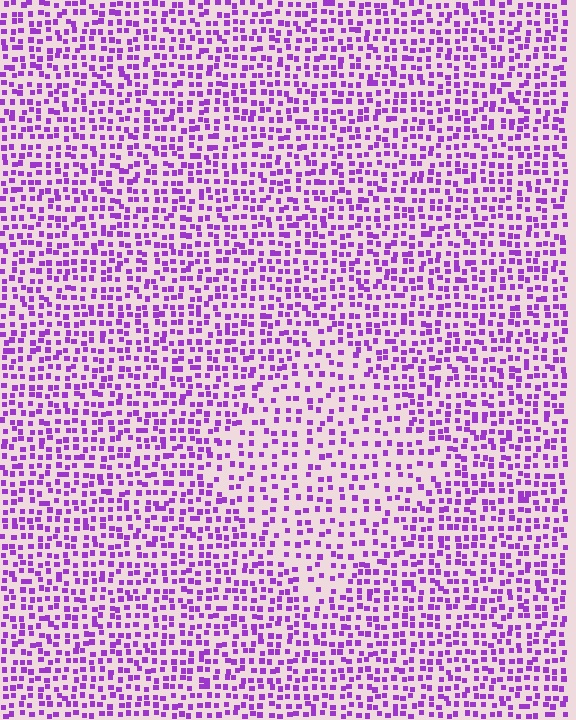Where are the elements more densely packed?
The elements are more densely packed outside the diamond boundary.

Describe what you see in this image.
The image contains small purple elements arranged at two different densities. A diamond-shaped region is visible where the elements are less densely packed than the surrounding area.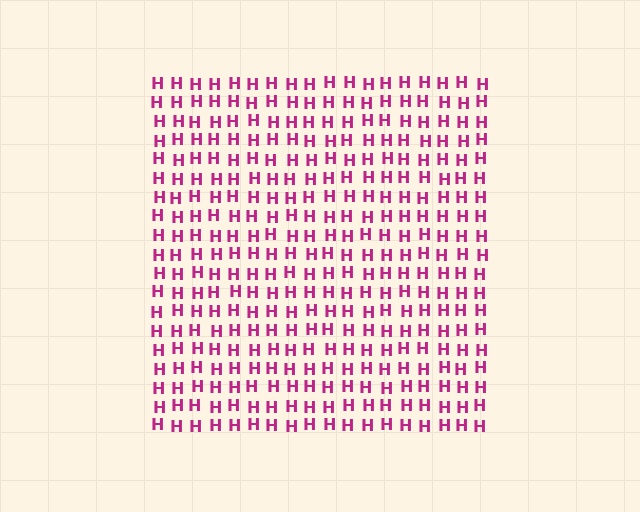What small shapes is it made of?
It is made of small letter H's.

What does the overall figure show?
The overall figure shows a square.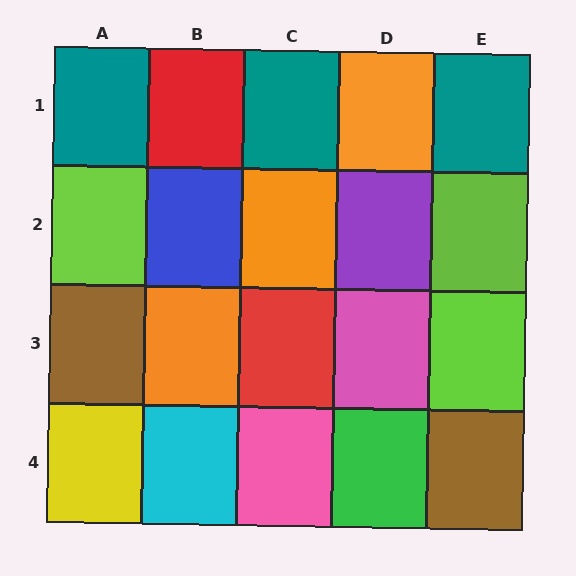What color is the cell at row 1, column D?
Orange.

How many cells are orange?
3 cells are orange.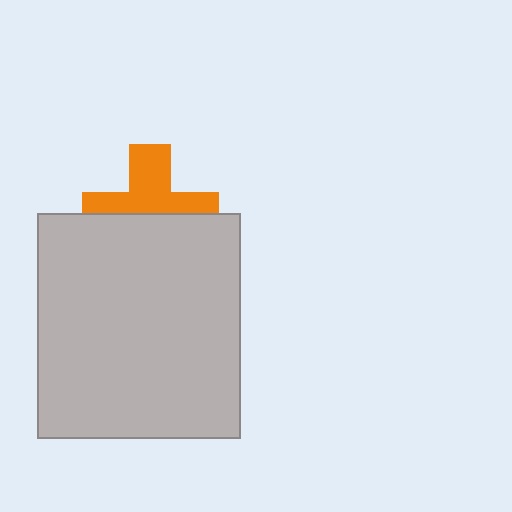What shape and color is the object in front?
The object in front is a light gray rectangle.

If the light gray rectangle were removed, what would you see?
You would see the complete orange cross.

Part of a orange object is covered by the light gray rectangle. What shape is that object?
It is a cross.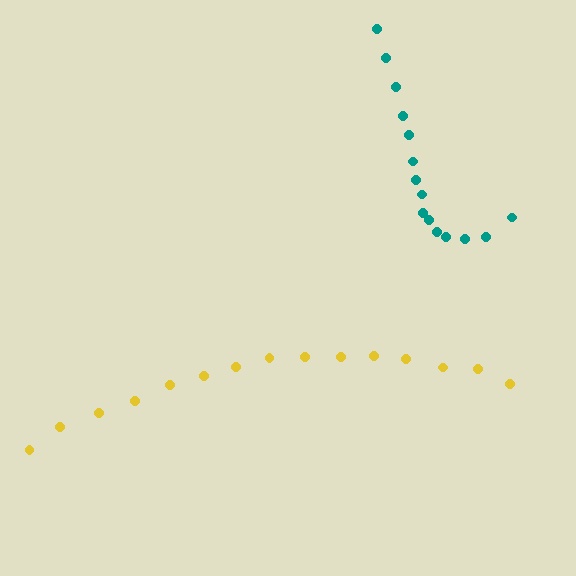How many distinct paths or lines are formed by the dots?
There are 2 distinct paths.